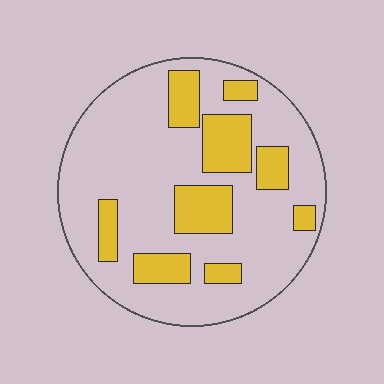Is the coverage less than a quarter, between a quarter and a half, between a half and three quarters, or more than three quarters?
Between a quarter and a half.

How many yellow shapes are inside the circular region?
9.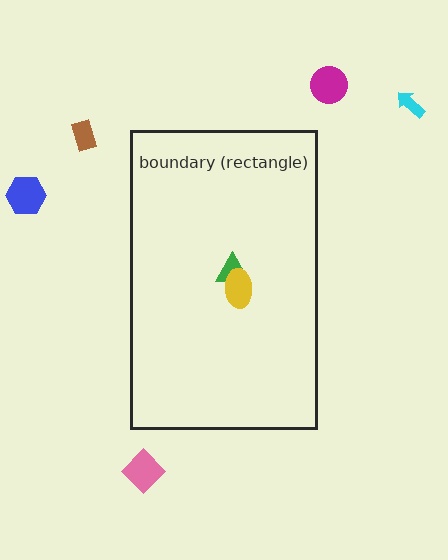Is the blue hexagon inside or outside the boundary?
Outside.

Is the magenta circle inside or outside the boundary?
Outside.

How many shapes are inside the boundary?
2 inside, 5 outside.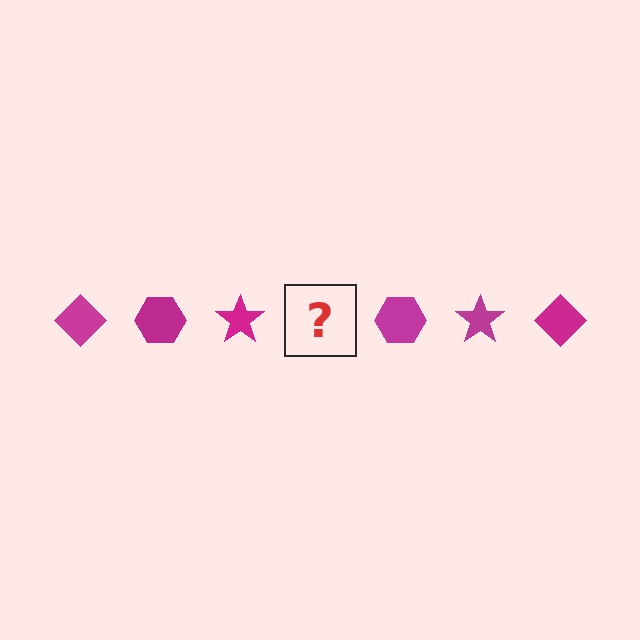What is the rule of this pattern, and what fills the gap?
The rule is that the pattern cycles through diamond, hexagon, star shapes in magenta. The gap should be filled with a magenta diamond.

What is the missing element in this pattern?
The missing element is a magenta diamond.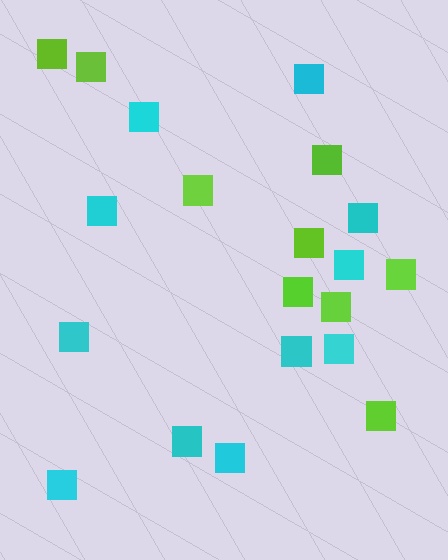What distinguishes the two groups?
There are 2 groups: one group of cyan squares (11) and one group of lime squares (9).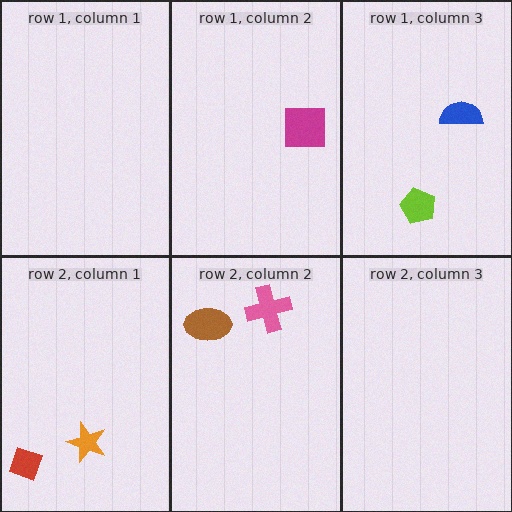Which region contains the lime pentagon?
The row 1, column 3 region.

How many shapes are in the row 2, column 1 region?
2.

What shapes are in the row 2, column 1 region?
The orange star, the red diamond.